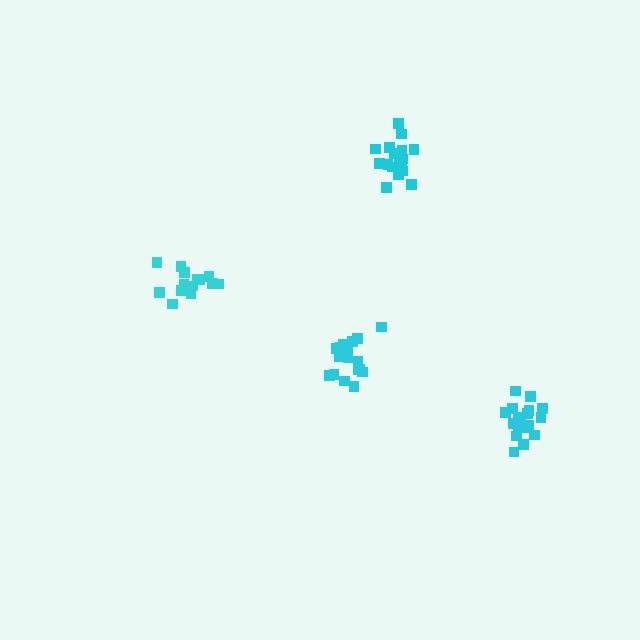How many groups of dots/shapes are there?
There are 4 groups.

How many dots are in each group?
Group 1: 18 dots, Group 2: 18 dots, Group 3: 19 dots, Group 4: 15 dots (70 total).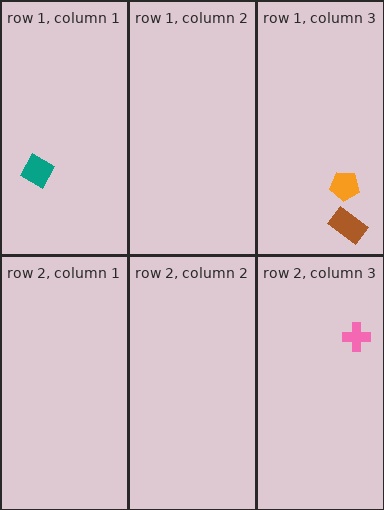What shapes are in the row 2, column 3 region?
The pink cross.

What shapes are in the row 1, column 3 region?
The orange pentagon, the brown rectangle.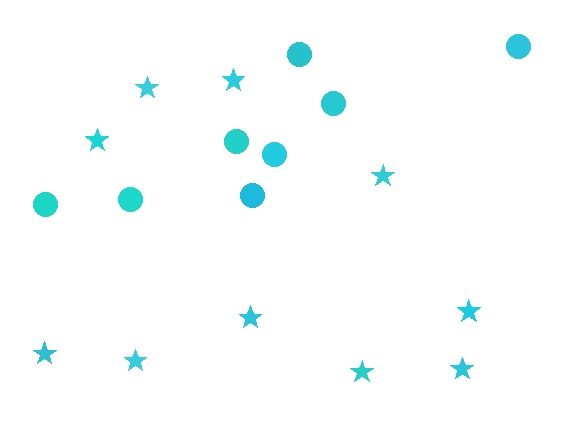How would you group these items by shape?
There are 2 groups: one group of stars (10) and one group of circles (8).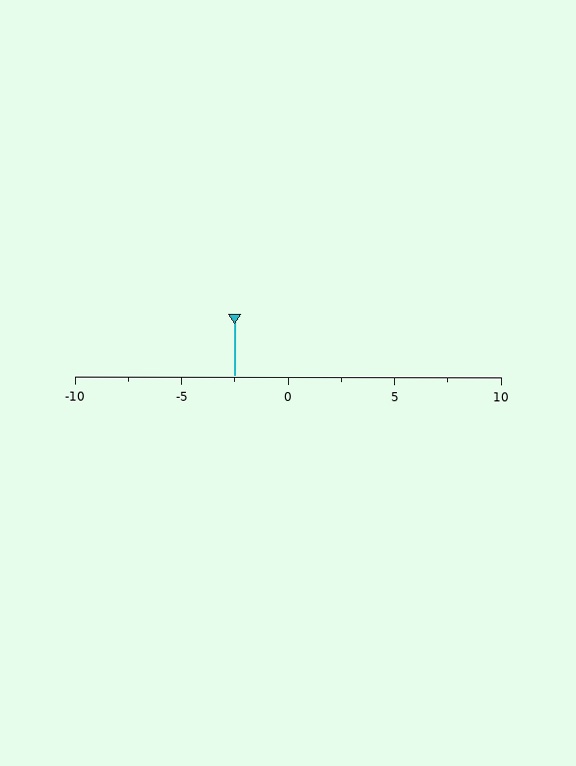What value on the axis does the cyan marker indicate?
The marker indicates approximately -2.5.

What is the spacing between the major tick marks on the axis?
The major ticks are spaced 5 apart.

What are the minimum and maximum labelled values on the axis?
The axis runs from -10 to 10.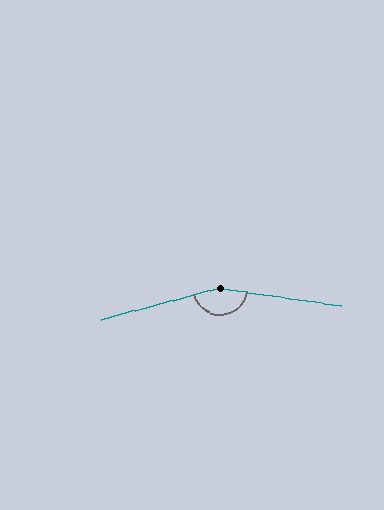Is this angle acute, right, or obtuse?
It is obtuse.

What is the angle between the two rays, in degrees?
Approximately 157 degrees.